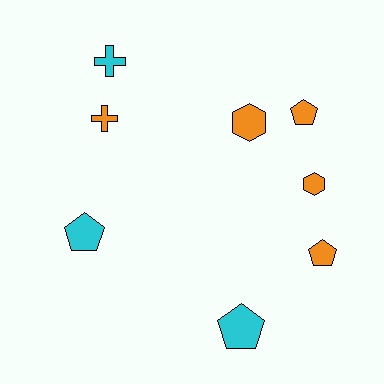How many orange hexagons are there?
There are 2 orange hexagons.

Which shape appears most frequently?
Pentagon, with 4 objects.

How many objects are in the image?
There are 8 objects.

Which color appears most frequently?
Orange, with 5 objects.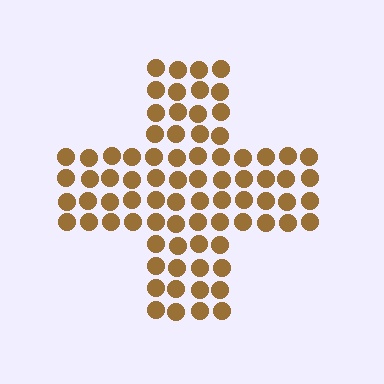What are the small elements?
The small elements are circles.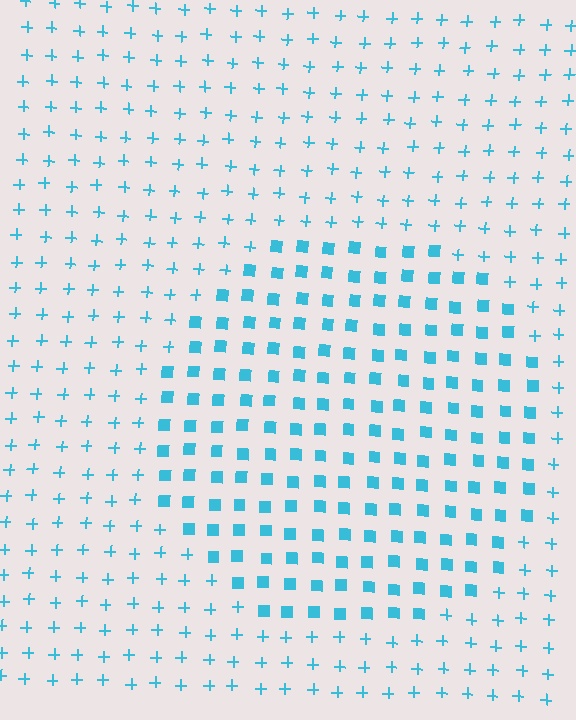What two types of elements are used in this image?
The image uses squares inside the circle region and plus signs outside it.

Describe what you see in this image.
The image is filled with small cyan elements arranged in a uniform grid. A circle-shaped region contains squares, while the surrounding area contains plus signs. The boundary is defined purely by the change in element shape.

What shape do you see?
I see a circle.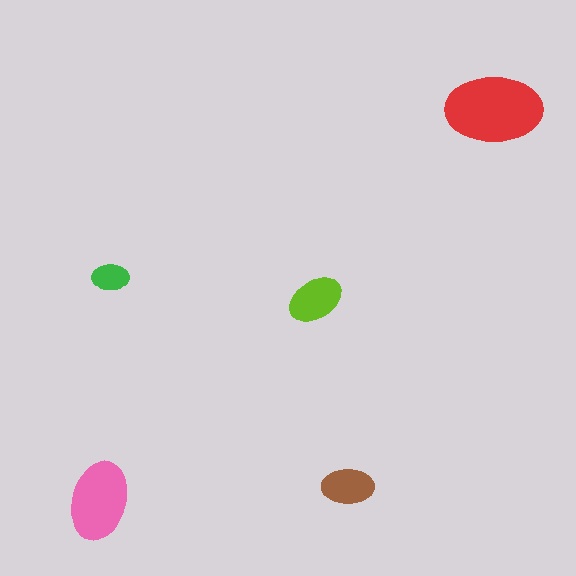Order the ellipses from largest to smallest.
the red one, the pink one, the lime one, the brown one, the green one.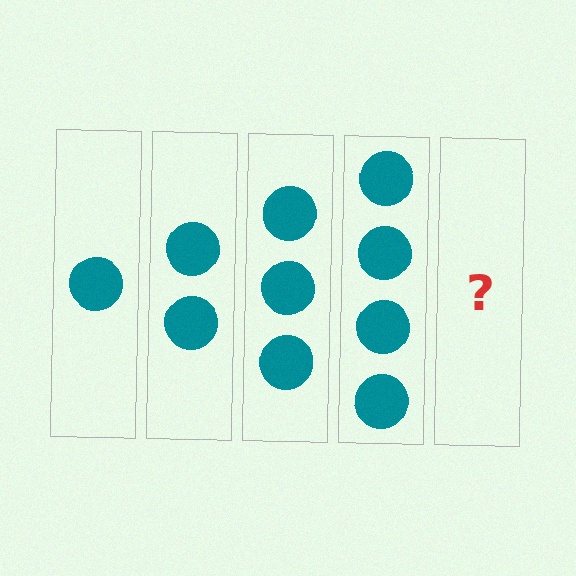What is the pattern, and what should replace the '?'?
The pattern is that each step adds one more circle. The '?' should be 5 circles.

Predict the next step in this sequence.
The next step is 5 circles.